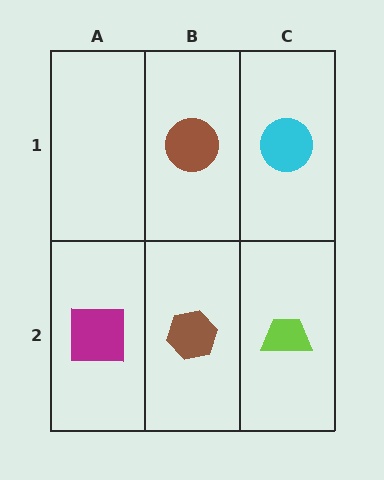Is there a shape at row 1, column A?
No, that cell is empty.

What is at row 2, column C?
A lime trapezoid.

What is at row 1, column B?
A brown circle.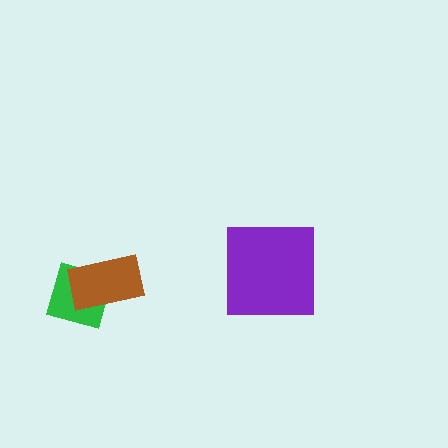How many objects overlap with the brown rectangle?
1 object overlaps with the brown rectangle.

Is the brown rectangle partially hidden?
No, no other shape covers it.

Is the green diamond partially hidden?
Yes, it is partially covered by another shape.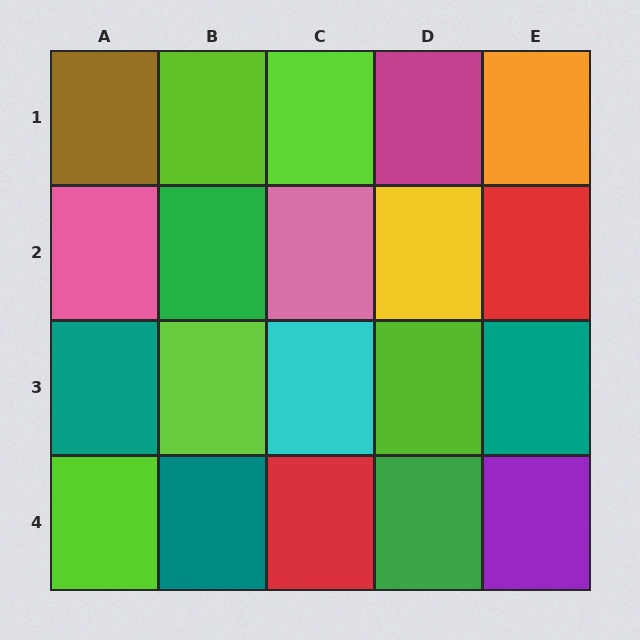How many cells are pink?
2 cells are pink.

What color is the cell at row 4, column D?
Green.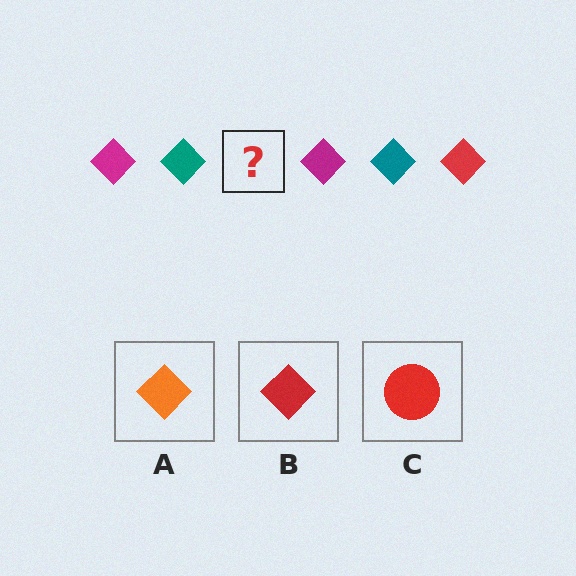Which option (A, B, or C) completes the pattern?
B.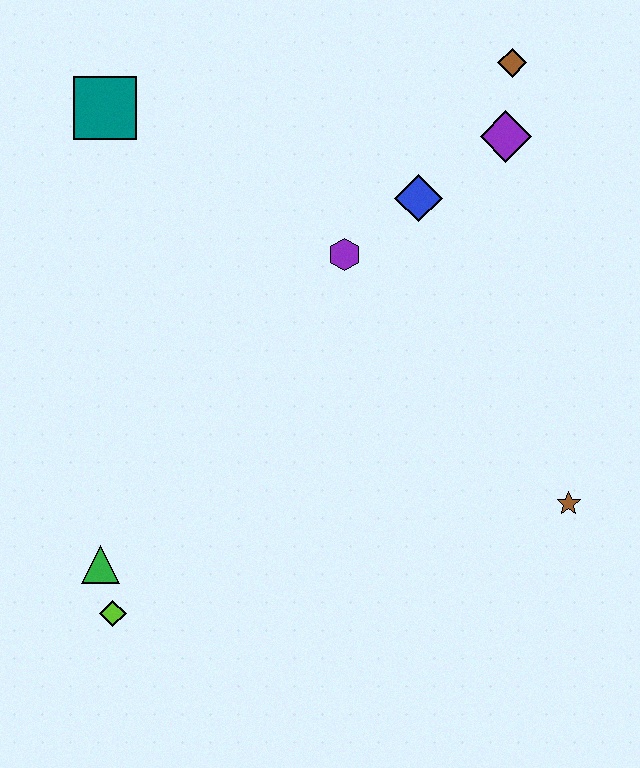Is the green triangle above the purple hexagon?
No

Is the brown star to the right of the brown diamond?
Yes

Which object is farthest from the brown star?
The teal square is farthest from the brown star.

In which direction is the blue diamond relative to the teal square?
The blue diamond is to the right of the teal square.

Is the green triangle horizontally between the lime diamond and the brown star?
No